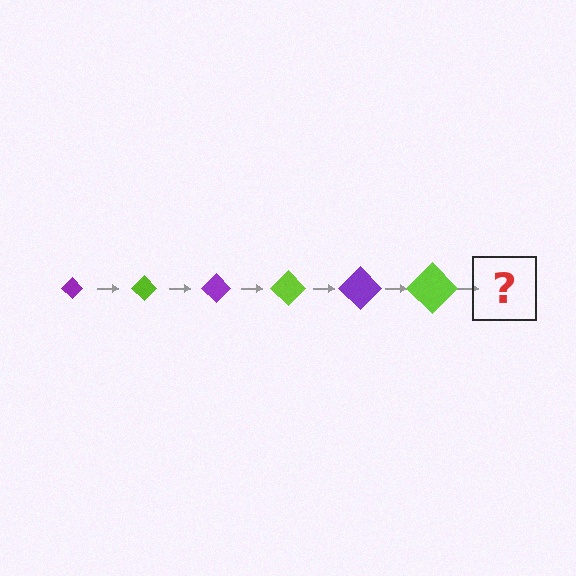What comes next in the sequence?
The next element should be a purple diamond, larger than the previous one.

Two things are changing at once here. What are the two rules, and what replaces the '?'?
The two rules are that the diamond grows larger each step and the color cycles through purple and lime. The '?' should be a purple diamond, larger than the previous one.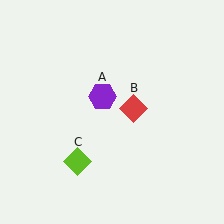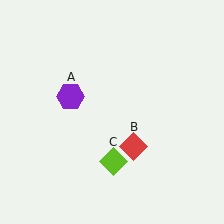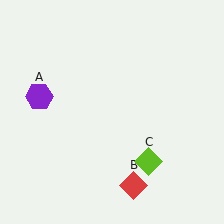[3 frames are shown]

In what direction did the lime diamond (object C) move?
The lime diamond (object C) moved right.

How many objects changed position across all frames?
3 objects changed position: purple hexagon (object A), red diamond (object B), lime diamond (object C).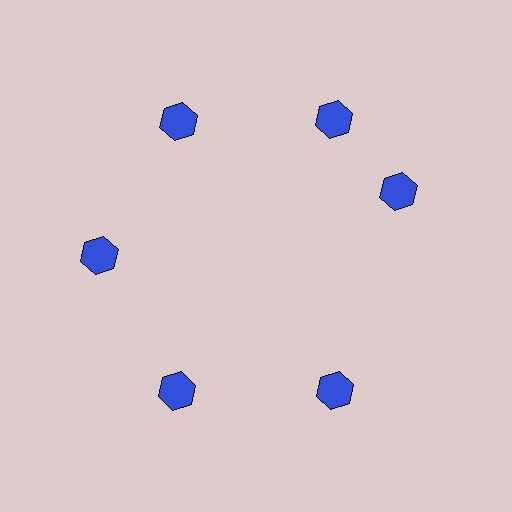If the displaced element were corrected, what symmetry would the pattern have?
It would have 6-fold rotational symmetry — the pattern would map onto itself every 60 degrees.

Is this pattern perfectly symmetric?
No. The 6 blue hexagons are arranged in a ring, but one element near the 3 o'clock position is rotated out of alignment along the ring, breaking the 6-fold rotational symmetry.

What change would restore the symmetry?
The symmetry would be restored by rotating it back into even spacing with its neighbors so that all 6 hexagons sit at equal angles and equal distance from the center.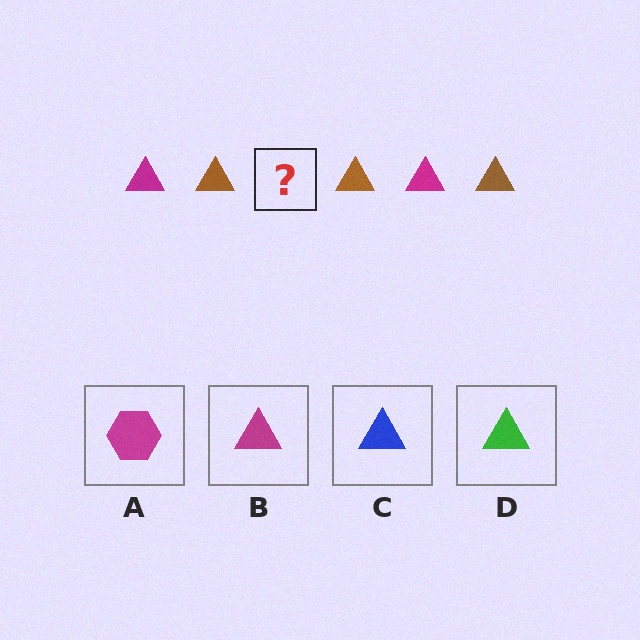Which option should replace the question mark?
Option B.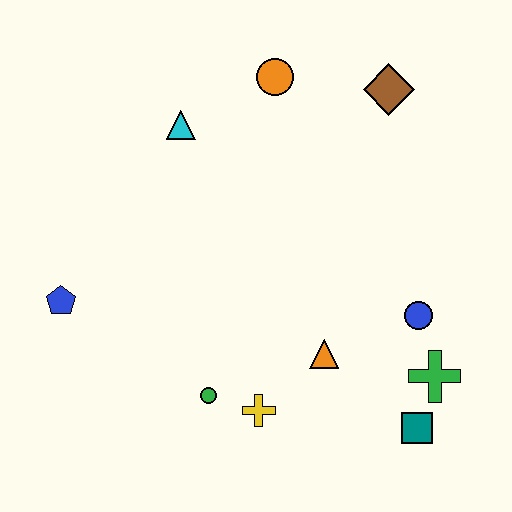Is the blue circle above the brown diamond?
No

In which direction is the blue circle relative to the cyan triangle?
The blue circle is to the right of the cyan triangle.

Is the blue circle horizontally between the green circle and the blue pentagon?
No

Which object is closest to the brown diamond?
The orange circle is closest to the brown diamond.